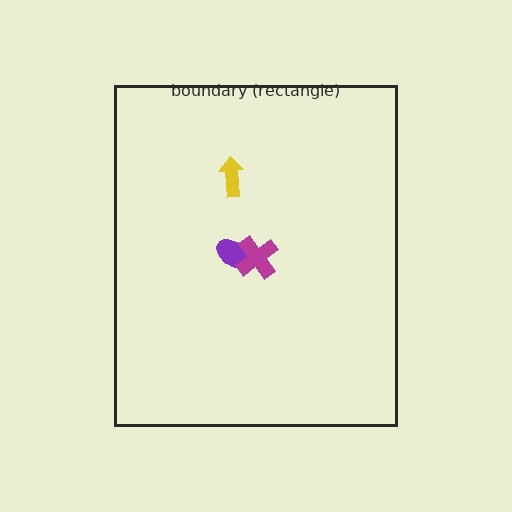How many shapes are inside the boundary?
3 inside, 0 outside.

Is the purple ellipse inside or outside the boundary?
Inside.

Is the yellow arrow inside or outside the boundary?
Inside.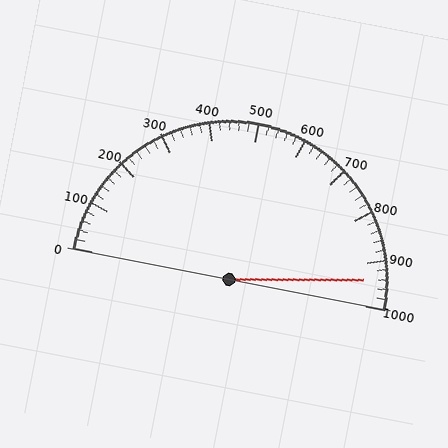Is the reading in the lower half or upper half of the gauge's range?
The reading is in the upper half of the range (0 to 1000).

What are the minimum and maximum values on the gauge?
The gauge ranges from 0 to 1000.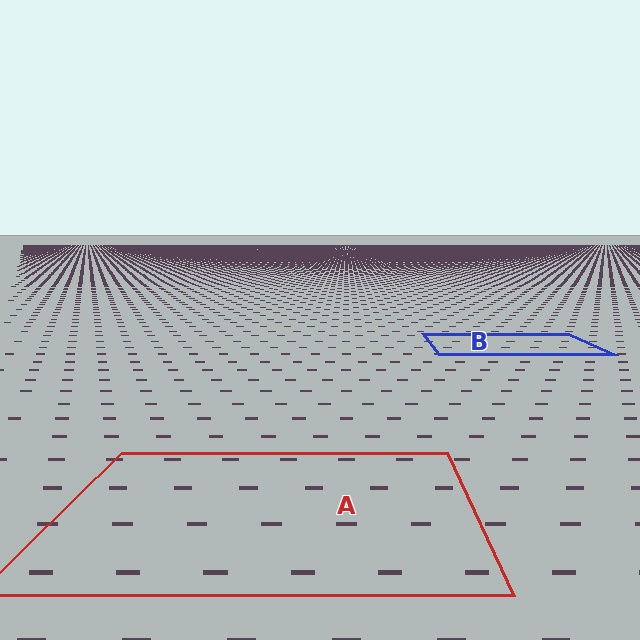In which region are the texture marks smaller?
The texture marks are smaller in region B, because it is farther away.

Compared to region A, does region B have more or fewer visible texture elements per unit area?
Region B has more texture elements per unit area — they are packed more densely because it is farther away.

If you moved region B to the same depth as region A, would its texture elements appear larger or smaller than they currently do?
They would appear larger. At a closer depth, the same texture elements are projected at a bigger on-screen size.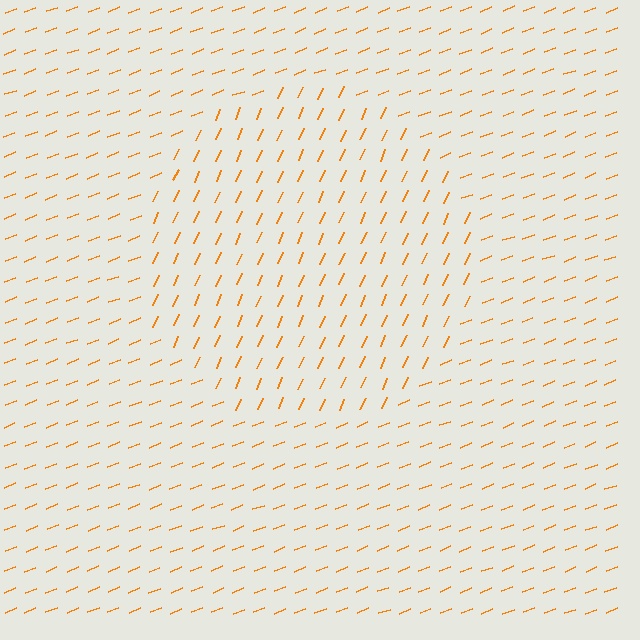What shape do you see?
I see a circle.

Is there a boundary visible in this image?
Yes, there is a texture boundary formed by a change in line orientation.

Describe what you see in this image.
The image is filled with small orange line segments. A circle region in the image has lines oriented differently from the surrounding lines, creating a visible texture boundary.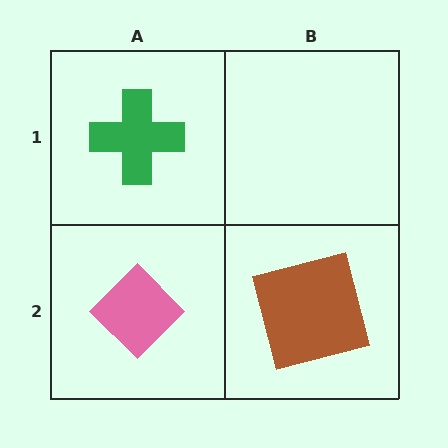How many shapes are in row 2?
2 shapes.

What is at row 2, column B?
A brown square.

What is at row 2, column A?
A pink diamond.